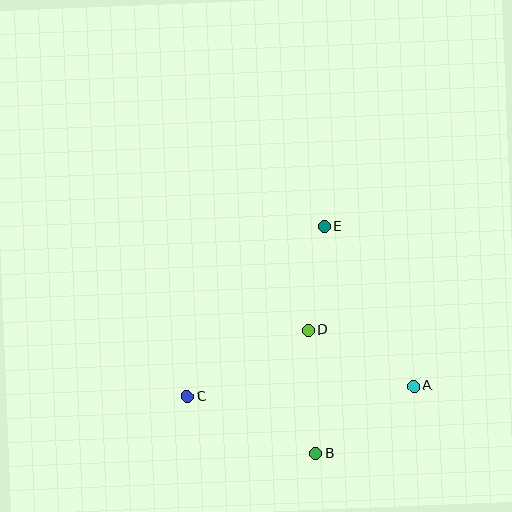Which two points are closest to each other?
Points D and E are closest to each other.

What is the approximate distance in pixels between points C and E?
The distance between C and E is approximately 218 pixels.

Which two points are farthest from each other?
Points B and E are farthest from each other.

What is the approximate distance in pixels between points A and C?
The distance between A and C is approximately 227 pixels.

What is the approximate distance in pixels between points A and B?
The distance between A and B is approximately 119 pixels.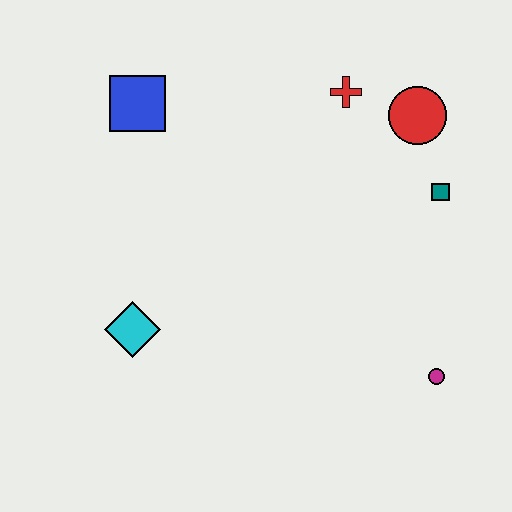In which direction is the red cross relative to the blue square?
The red cross is to the right of the blue square.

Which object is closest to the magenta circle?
The teal square is closest to the magenta circle.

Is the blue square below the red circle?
No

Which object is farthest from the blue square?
The magenta circle is farthest from the blue square.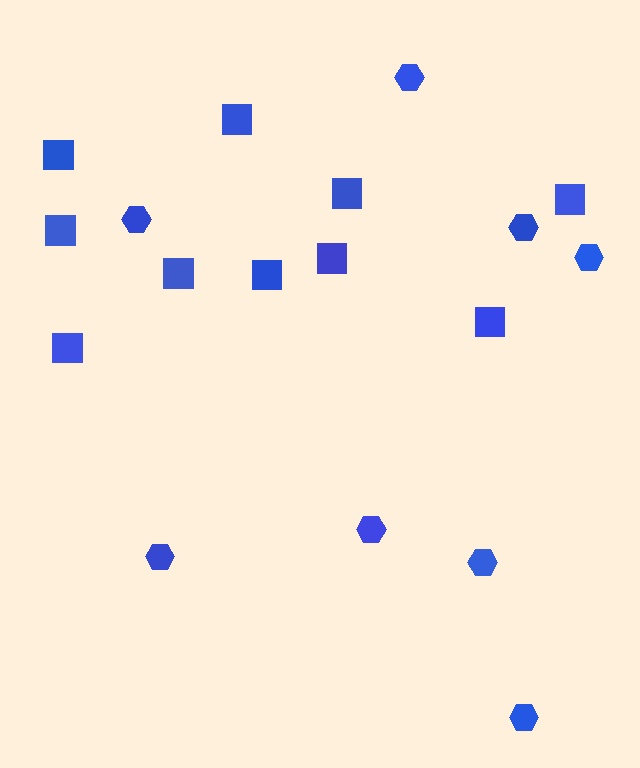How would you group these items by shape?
There are 2 groups: one group of hexagons (8) and one group of squares (10).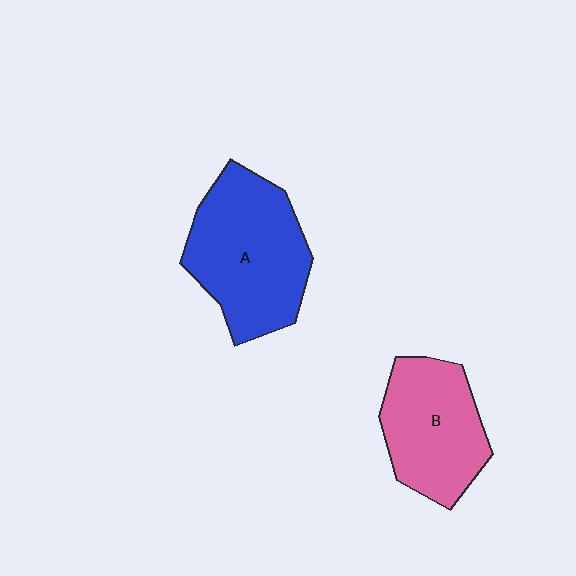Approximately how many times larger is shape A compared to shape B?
Approximately 1.3 times.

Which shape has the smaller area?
Shape B (pink).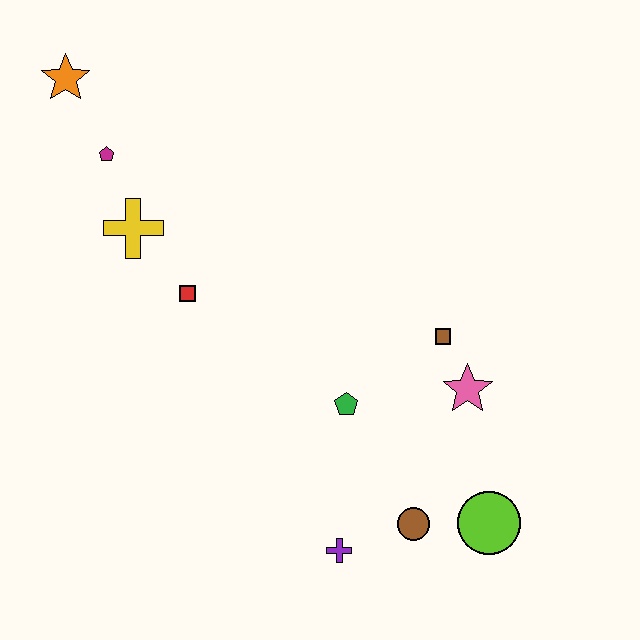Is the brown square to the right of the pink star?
No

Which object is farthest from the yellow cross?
The lime circle is farthest from the yellow cross.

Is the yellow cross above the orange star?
No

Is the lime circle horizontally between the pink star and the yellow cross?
No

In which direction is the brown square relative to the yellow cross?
The brown square is to the right of the yellow cross.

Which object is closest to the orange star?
The magenta pentagon is closest to the orange star.